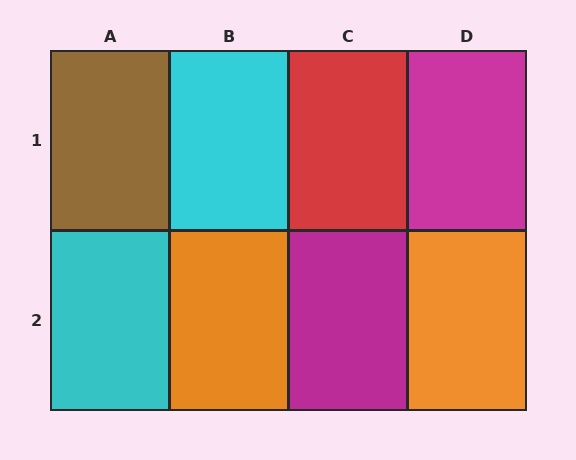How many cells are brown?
1 cell is brown.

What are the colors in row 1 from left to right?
Brown, cyan, red, magenta.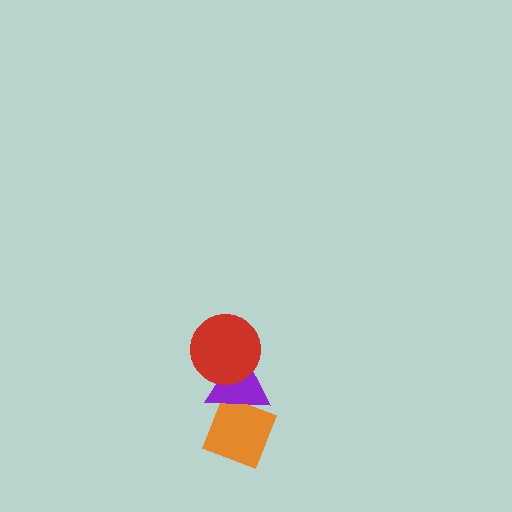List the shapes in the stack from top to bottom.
From top to bottom: the red circle, the purple triangle, the orange diamond.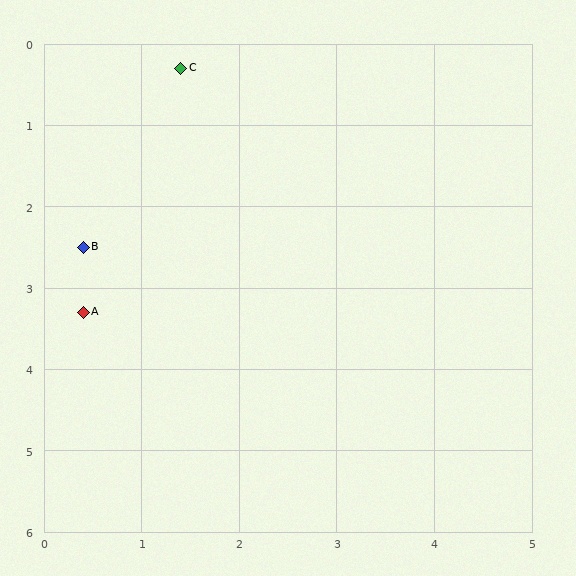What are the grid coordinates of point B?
Point B is at approximately (0.4, 2.5).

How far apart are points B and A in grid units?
Points B and A are about 0.8 grid units apart.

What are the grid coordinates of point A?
Point A is at approximately (0.4, 3.3).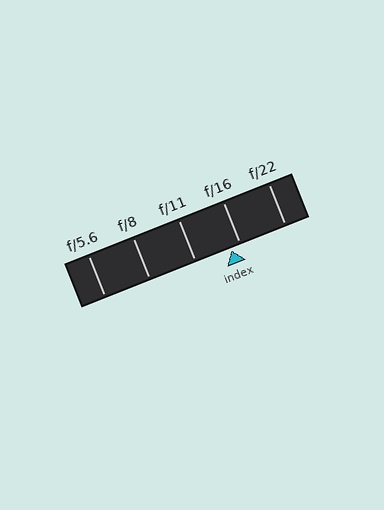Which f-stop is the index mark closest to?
The index mark is closest to f/16.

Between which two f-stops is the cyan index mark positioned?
The index mark is between f/11 and f/16.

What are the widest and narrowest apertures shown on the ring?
The widest aperture shown is f/5.6 and the narrowest is f/22.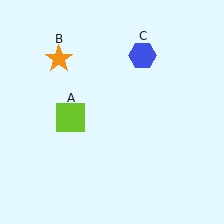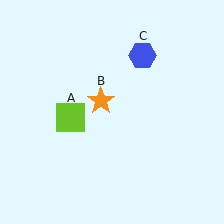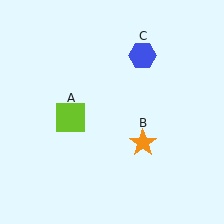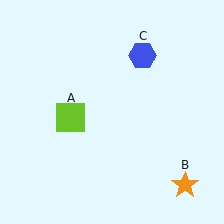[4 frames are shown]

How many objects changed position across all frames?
1 object changed position: orange star (object B).